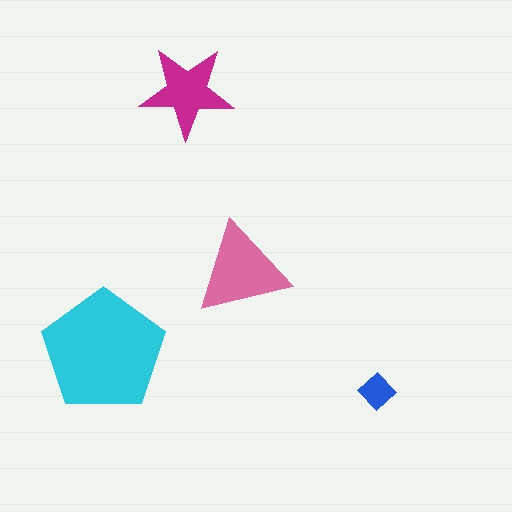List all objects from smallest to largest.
The blue diamond, the magenta star, the pink triangle, the cyan pentagon.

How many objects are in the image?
There are 4 objects in the image.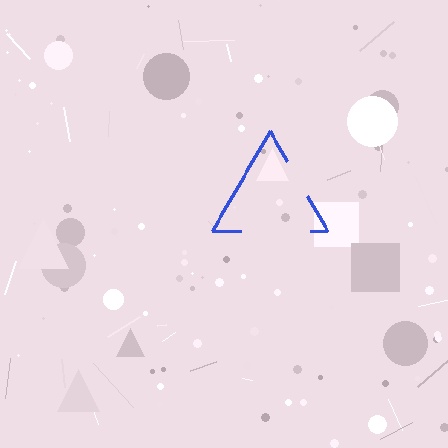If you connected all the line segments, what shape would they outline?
They would outline a triangle.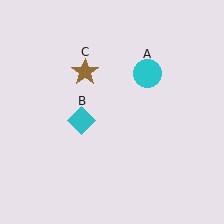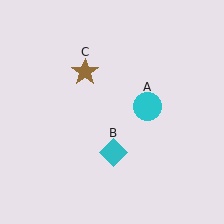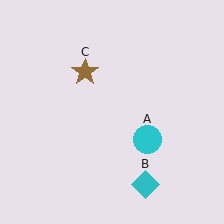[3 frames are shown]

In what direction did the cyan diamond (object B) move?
The cyan diamond (object B) moved down and to the right.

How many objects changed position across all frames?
2 objects changed position: cyan circle (object A), cyan diamond (object B).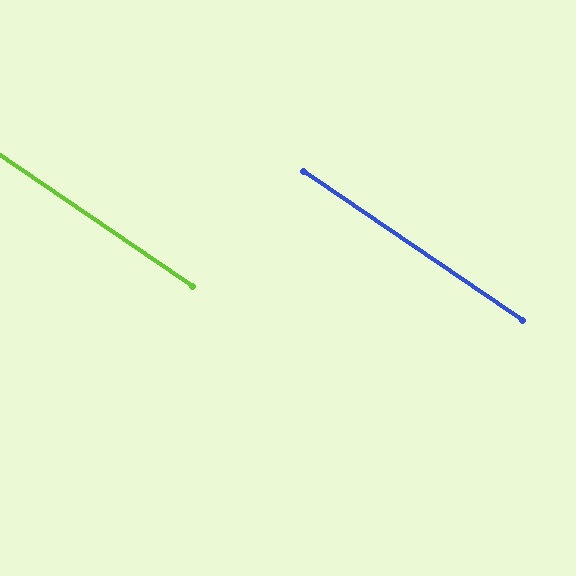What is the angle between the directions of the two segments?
Approximately 0 degrees.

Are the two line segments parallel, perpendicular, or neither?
Parallel — their directions differ by only 0.0°.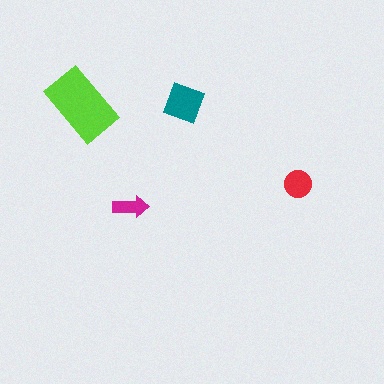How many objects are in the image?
There are 4 objects in the image.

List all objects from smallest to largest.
The magenta arrow, the red circle, the teal square, the lime rectangle.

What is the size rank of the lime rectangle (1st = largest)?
1st.